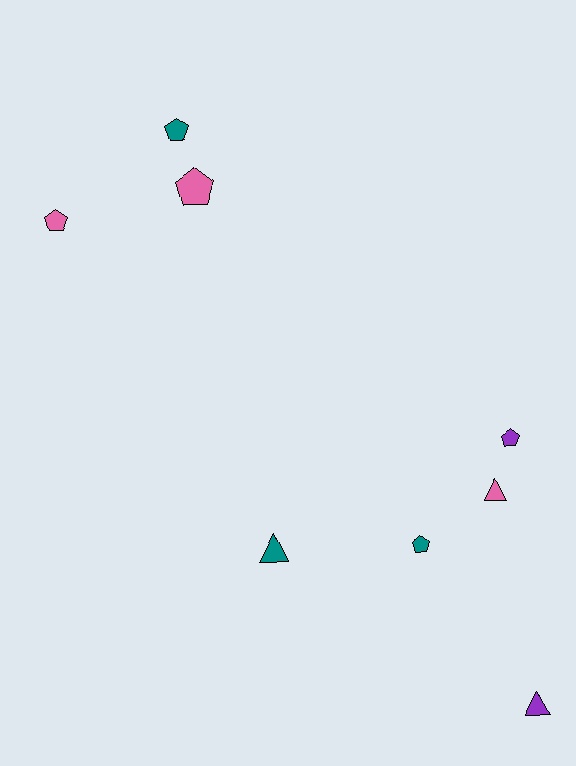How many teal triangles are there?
There is 1 teal triangle.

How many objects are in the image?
There are 8 objects.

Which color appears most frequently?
Teal, with 3 objects.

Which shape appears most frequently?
Pentagon, with 5 objects.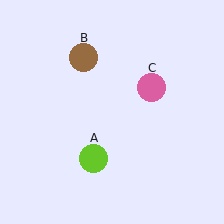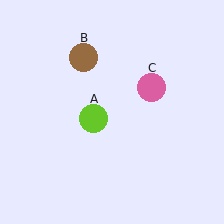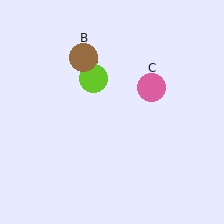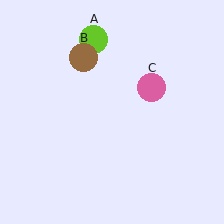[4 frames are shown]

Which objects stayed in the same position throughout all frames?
Brown circle (object B) and pink circle (object C) remained stationary.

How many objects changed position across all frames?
1 object changed position: lime circle (object A).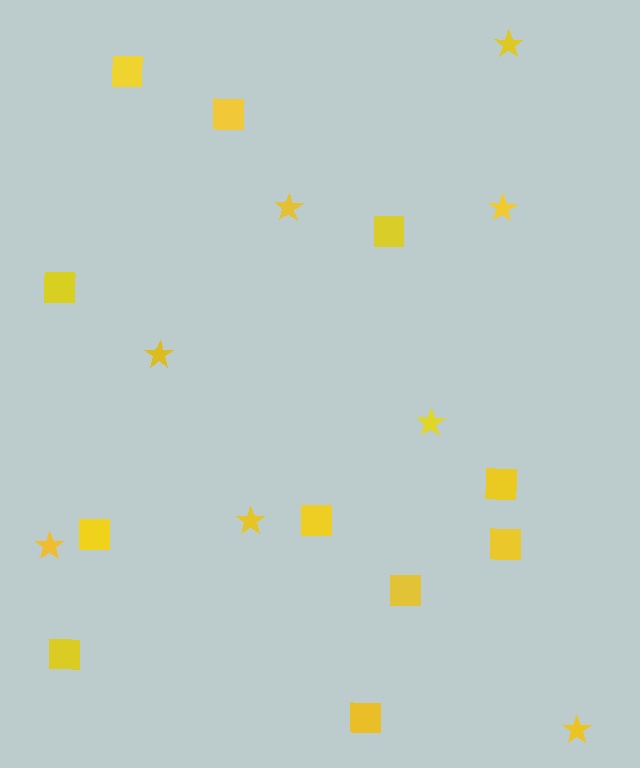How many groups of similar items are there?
There are 2 groups: one group of squares (11) and one group of stars (8).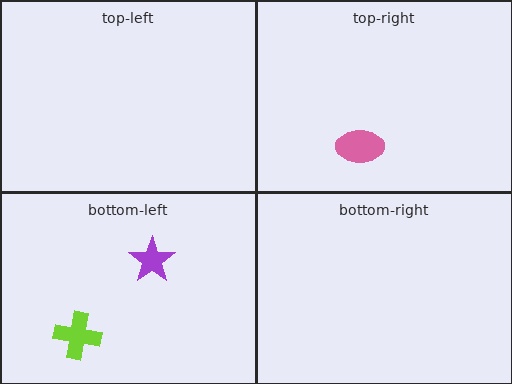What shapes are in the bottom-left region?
The lime cross, the purple star.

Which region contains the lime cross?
The bottom-left region.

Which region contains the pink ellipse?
The top-right region.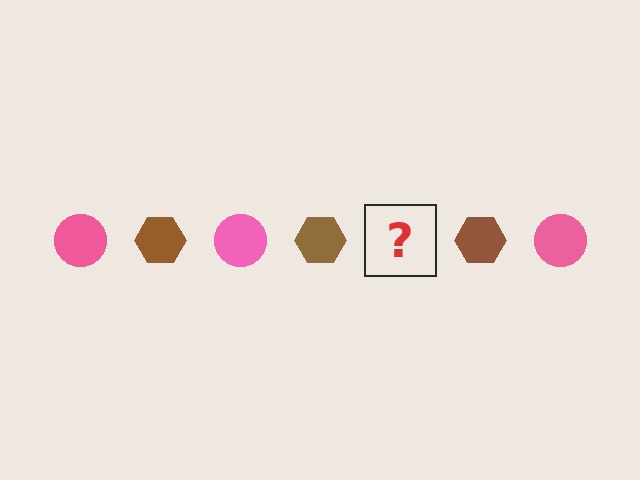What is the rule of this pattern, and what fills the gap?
The rule is that the pattern alternates between pink circle and brown hexagon. The gap should be filled with a pink circle.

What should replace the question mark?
The question mark should be replaced with a pink circle.